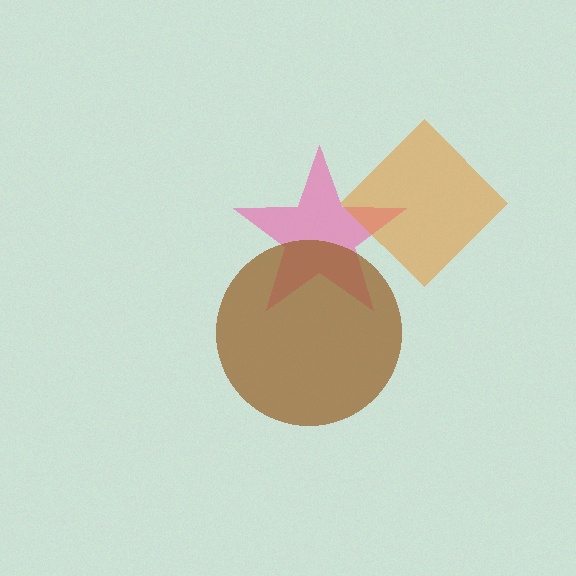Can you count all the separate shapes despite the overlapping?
Yes, there are 3 separate shapes.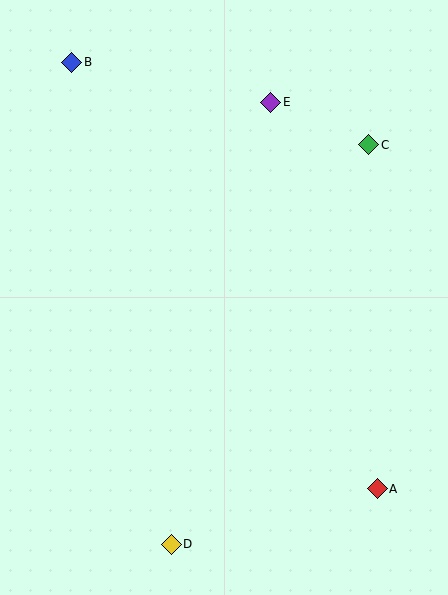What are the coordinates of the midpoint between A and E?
The midpoint between A and E is at (324, 295).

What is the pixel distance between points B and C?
The distance between B and C is 308 pixels.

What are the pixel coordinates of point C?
Point C is at (369, 145).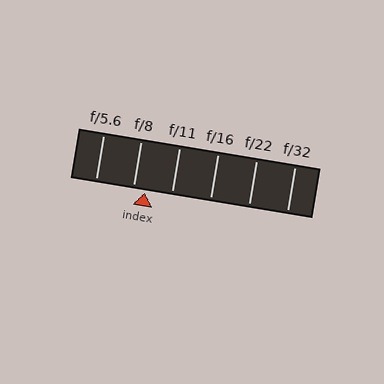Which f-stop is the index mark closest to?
The index mark is closest to f/8.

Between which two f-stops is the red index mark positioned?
The index mark is between f/8 and f/11.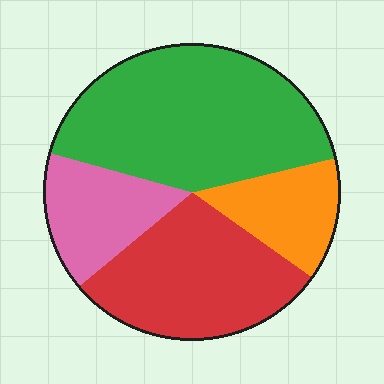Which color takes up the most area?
Green, at roughly 40%.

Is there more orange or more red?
Red.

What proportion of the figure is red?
Red takes up about one quarter (1/4) of the figure.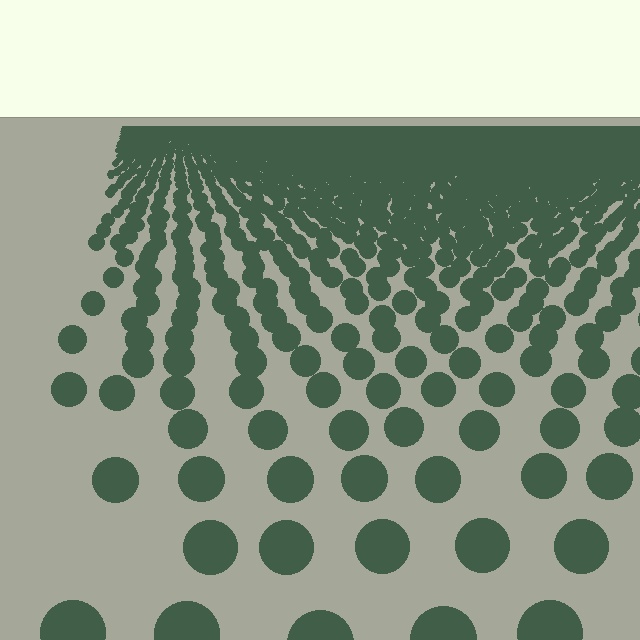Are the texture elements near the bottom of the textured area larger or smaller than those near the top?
Larger. Near the bottom, elements are closer to the viewer and appear at a bigger on-screen size.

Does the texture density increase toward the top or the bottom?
Density increases toward the top.